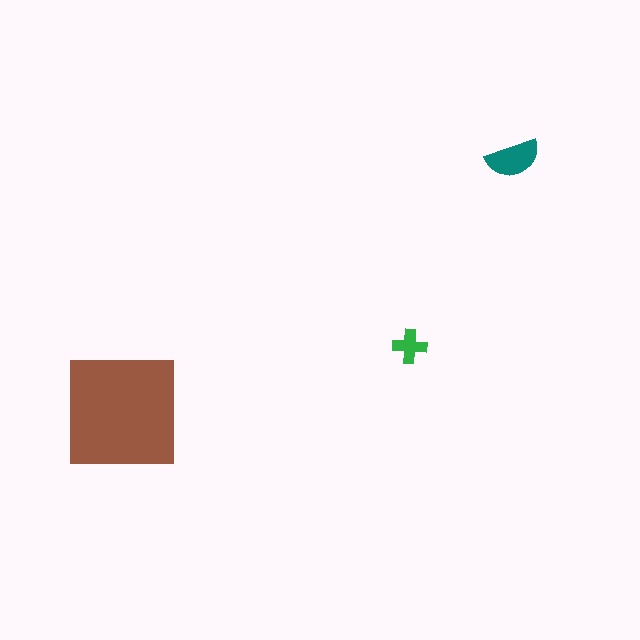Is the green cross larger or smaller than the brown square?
Smaller.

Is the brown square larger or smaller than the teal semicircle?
Larger.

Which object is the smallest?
The green cross.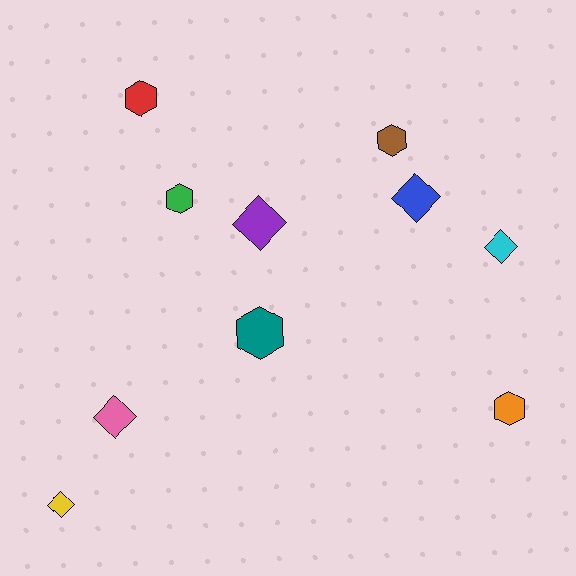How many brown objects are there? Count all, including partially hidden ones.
There is 1 brown object.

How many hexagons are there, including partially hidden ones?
There are 5 hexagons.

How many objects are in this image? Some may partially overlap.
There are 10 objects.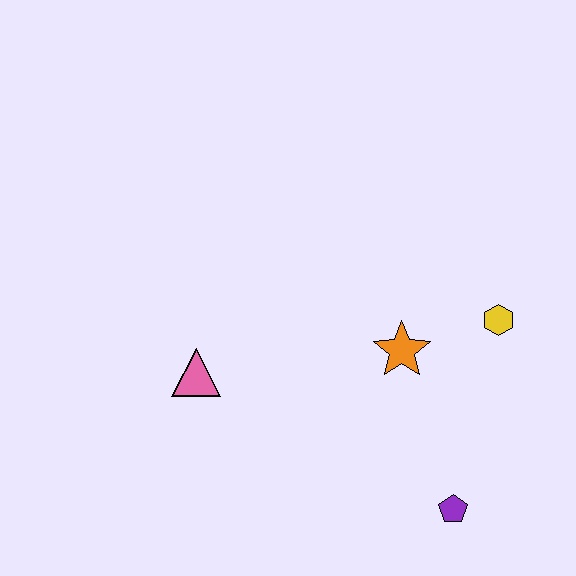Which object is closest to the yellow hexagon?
The orange star is closest to the yellow hexagon.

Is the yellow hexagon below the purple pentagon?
No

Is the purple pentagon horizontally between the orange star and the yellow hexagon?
Yes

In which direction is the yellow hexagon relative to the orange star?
The yellow hexagon is to the right of the orange star.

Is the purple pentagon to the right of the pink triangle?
Yes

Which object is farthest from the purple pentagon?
The pink triangle is farthest from the purple pentagon.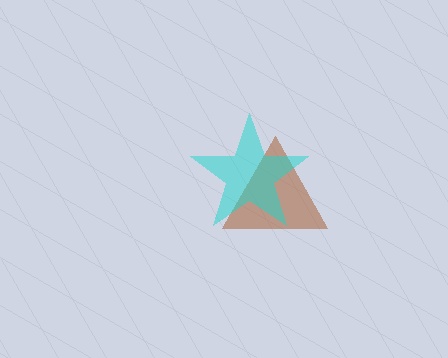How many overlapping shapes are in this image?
There are 2 overlapping shapes in the image.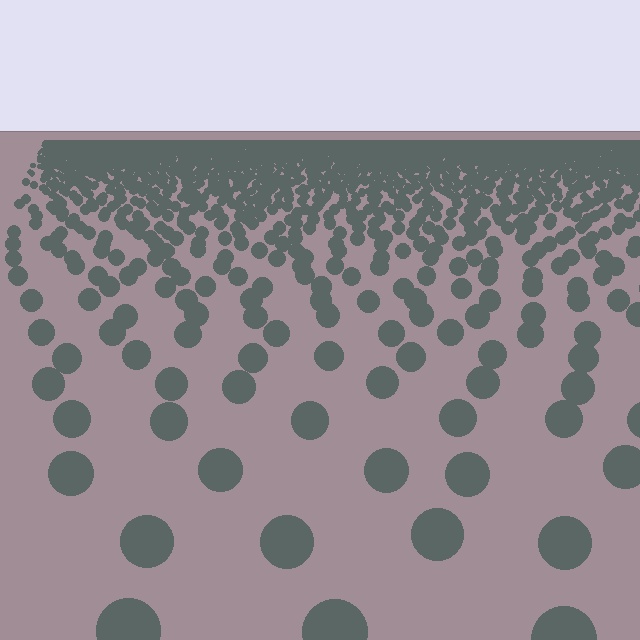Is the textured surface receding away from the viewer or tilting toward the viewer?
The surface is receding away from the viewer. Texture elements get smaller and denser toward the top.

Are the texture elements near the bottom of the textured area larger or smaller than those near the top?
Larger. Near the bottom, elements are closer to the viewer and appear at a bigger on-screen size.